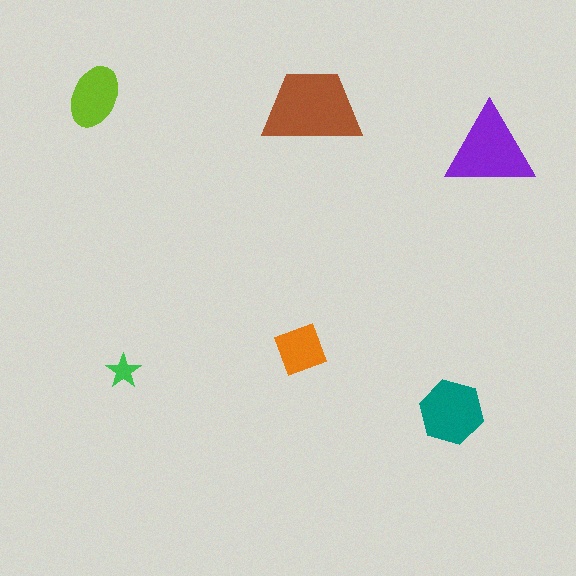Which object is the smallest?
The green star.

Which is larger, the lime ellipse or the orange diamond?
The lime ellipse.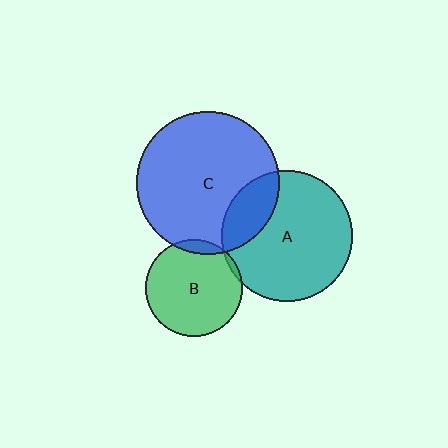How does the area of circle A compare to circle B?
Approximately 1.8 times.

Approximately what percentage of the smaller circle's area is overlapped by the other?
Approximately 5%.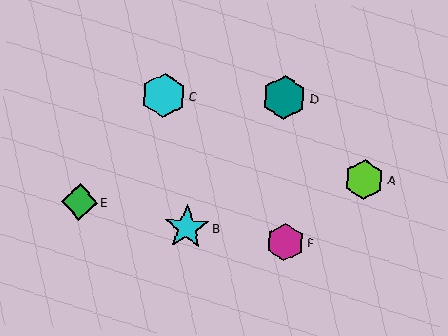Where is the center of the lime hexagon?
The center of the lime hexagon is at (364, 179).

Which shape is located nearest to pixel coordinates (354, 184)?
The lime hexagon (labeled A) at (364, 179) is nearest to that location.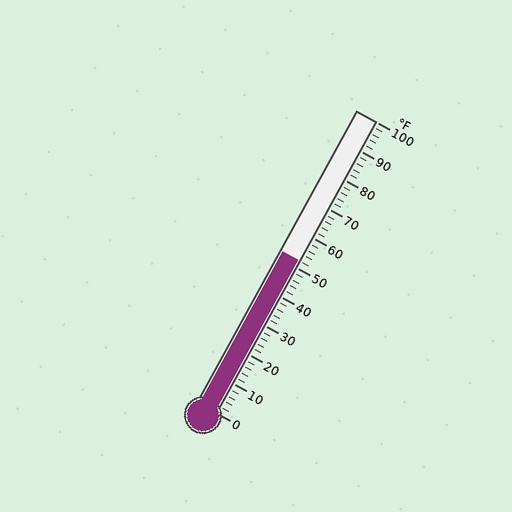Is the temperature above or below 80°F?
The temperature is below 80°F.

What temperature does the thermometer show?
The thermometer shows approximately 52°F.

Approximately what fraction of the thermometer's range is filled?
The thermometer is filled to approximately 50% of its range.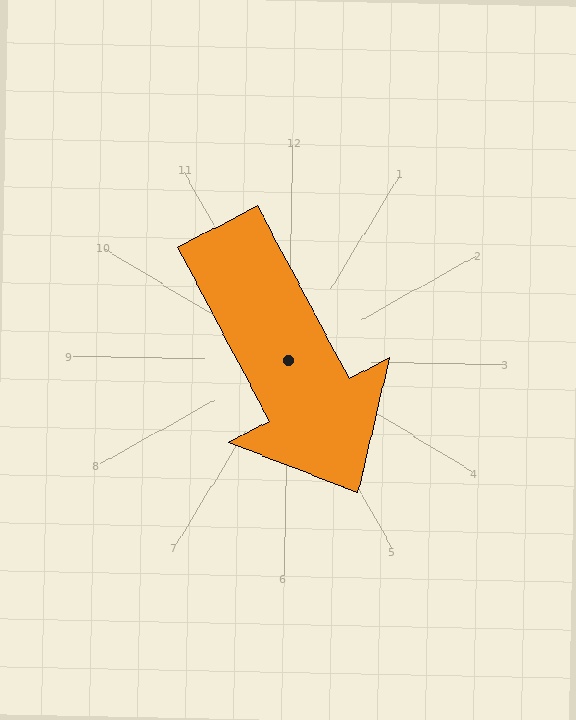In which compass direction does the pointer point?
Southeast.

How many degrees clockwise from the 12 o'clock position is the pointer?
Approximately 151 degrees.